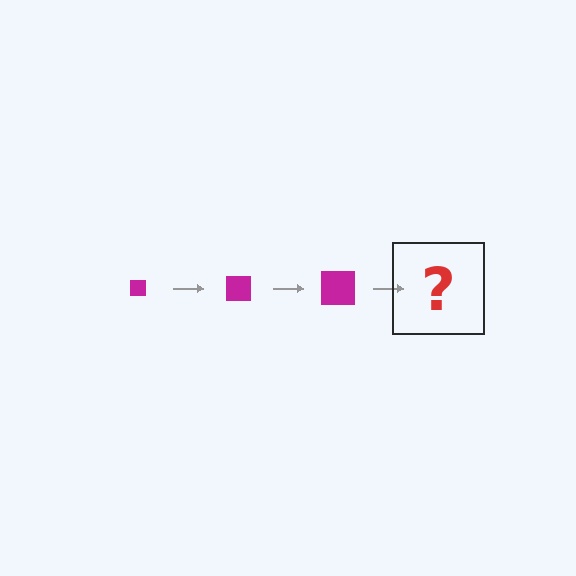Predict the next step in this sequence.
The next step is a magenta square, larger than the previous one.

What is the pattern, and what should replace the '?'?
The pattern is that the square gets progressively larger each step. The '?' should be a magenta square, larger than the previous one.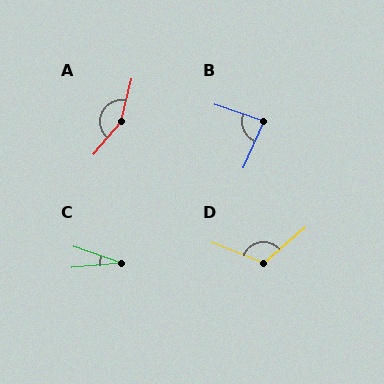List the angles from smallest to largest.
C (25°), B (85°), D (118°), A (154°).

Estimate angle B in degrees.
Approximately 85 degrees.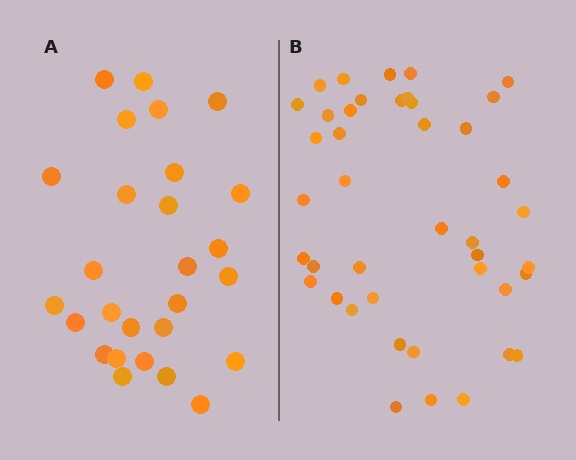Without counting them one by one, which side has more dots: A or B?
Region B (the right region) has more dots.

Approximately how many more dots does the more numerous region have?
Region B has approximately 15 more dots than region A.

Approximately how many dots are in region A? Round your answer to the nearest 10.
About 30 dots. (The exact count is 27, which rounds to 30.)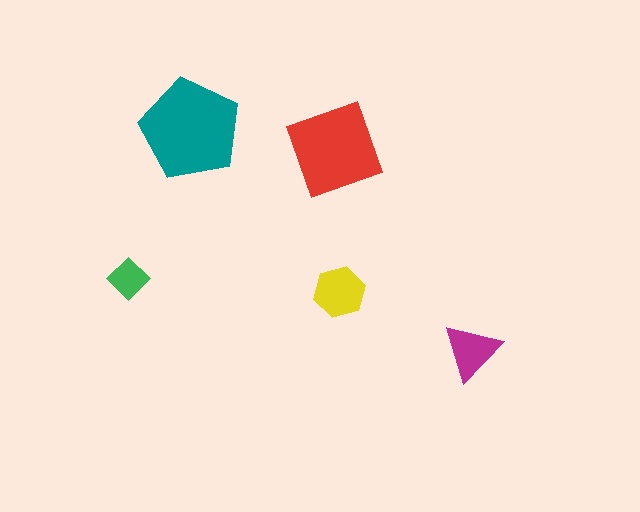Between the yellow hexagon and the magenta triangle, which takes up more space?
The yellow hexagon.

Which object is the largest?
The teal pentagon.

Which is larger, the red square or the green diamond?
The red square.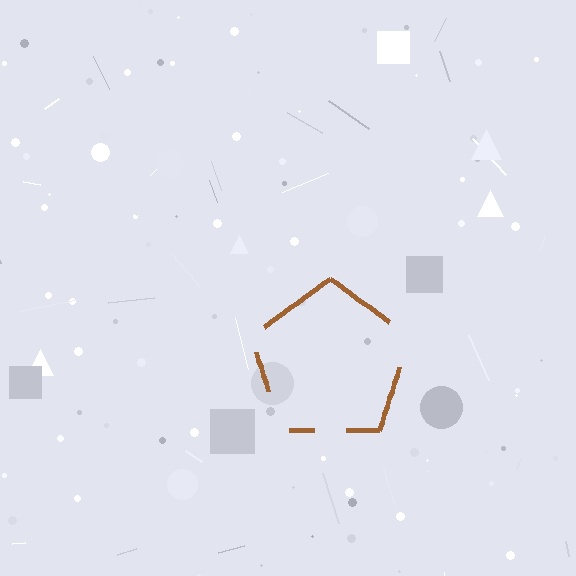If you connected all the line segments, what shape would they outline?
They would outline a pentagon.